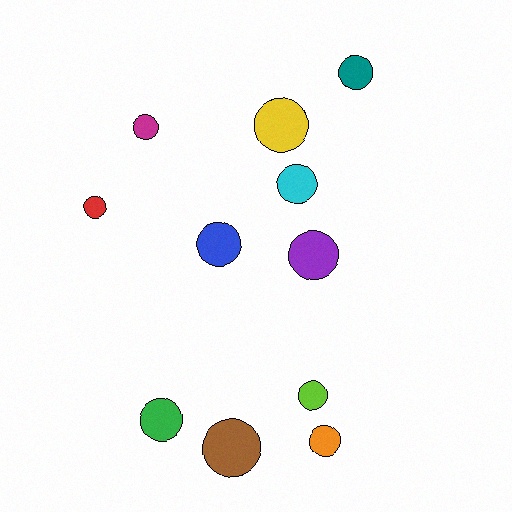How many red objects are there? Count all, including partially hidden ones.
There is 1 red object.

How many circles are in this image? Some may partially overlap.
There are 11 circles.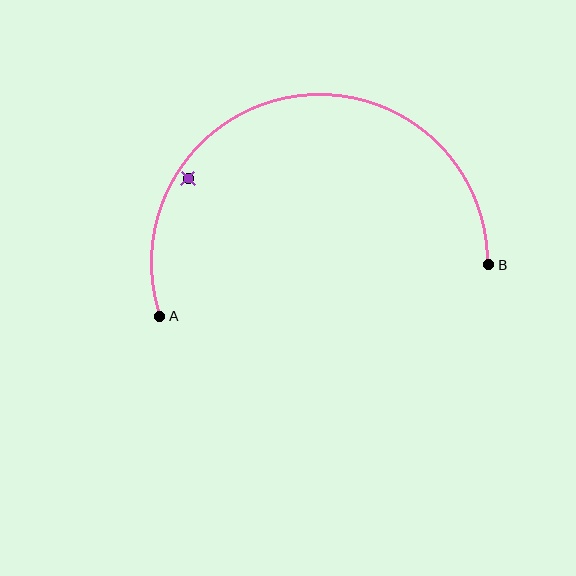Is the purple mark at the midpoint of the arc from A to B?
No — the purple mark does not lie on the arc at all. It sits slightly inside the curve.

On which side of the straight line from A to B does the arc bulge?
The arc bulges above the straight line connecting A and B.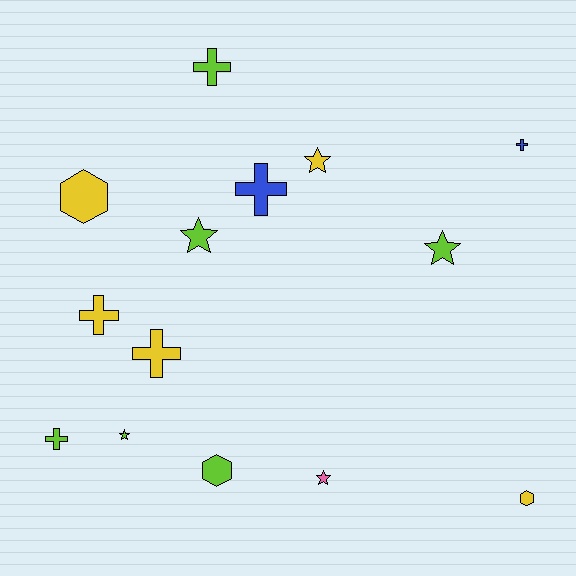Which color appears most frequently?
Lime, with 6 objects.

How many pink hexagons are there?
There are no pink hexagons.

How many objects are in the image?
There are 14 objects.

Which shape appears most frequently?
Cross, with 6 objects.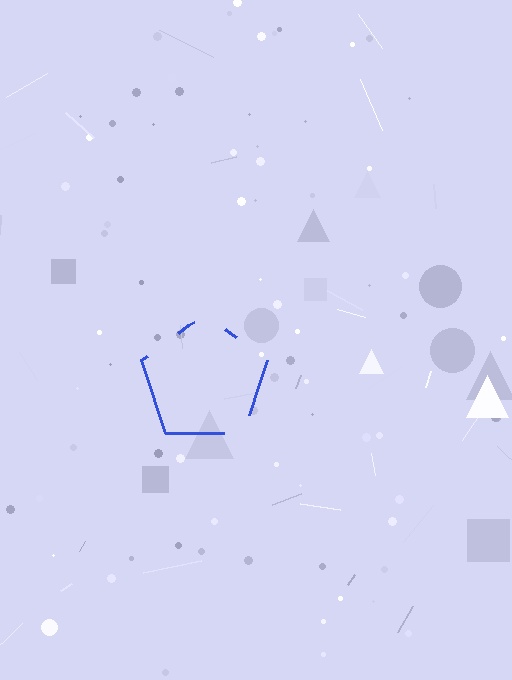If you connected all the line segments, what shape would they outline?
They would outline a pentagon.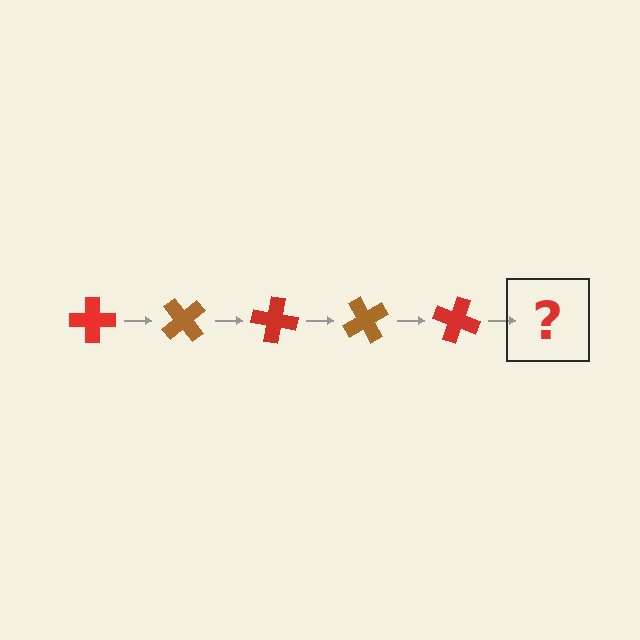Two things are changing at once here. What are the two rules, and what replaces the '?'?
The two rules are that it rotates 50 degrees each step and the color cycles through red and brown. The '?' should be a brown cross, rotated 250 degrees from the start.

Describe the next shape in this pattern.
It should be a brown cross, rotated 250 degrees from the start.